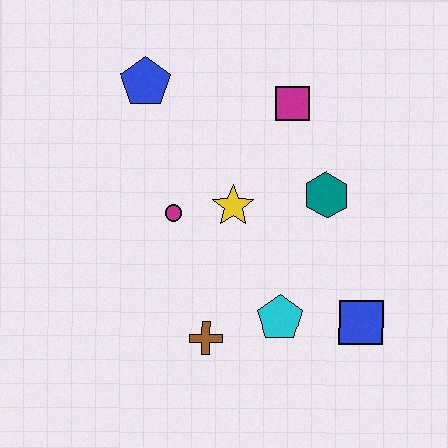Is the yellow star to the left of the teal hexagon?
Yes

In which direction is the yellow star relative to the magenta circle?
The yellow star is to the right of the magenta circle.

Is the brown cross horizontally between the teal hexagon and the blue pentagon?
Yes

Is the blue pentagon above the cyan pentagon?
Yes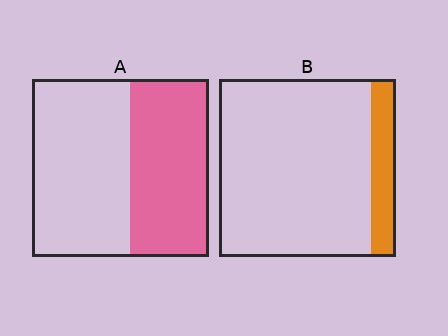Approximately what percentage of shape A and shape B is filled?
A is approximately 45% and B is approximately 15%.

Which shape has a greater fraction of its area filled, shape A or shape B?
Shape A.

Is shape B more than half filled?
No.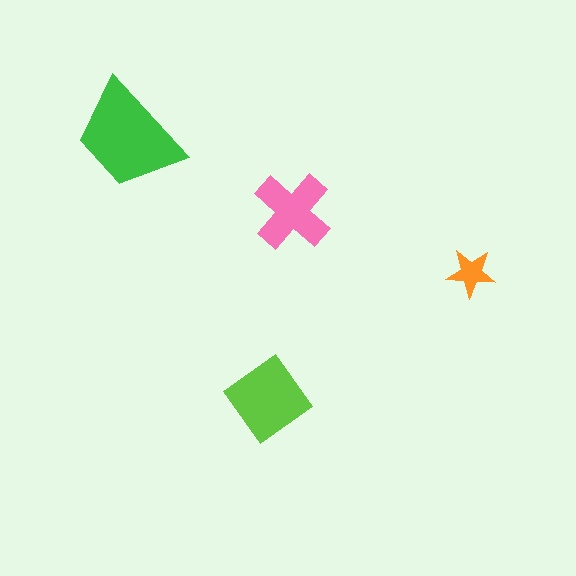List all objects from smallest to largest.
The orange star, the pink cross, the lime diamond, the green trapezoid.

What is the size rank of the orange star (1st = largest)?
4th.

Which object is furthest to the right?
The orange star is rightmost.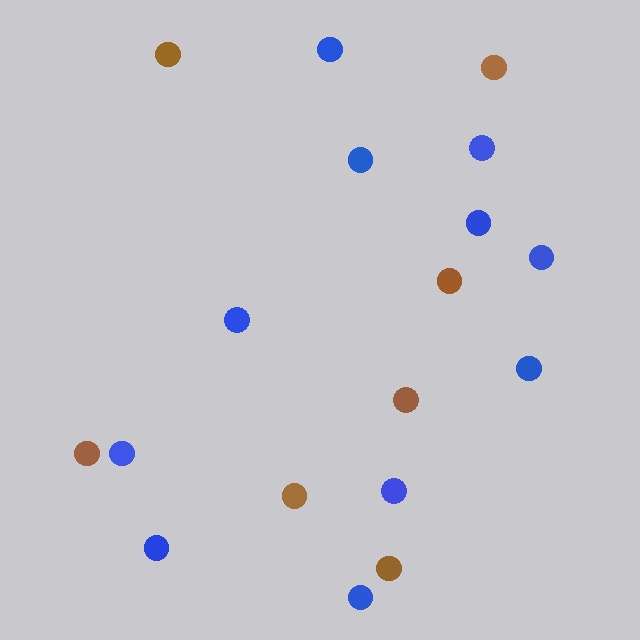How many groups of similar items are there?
There are 2 groups: one group of blue circles (11) and one group of brown circles (7).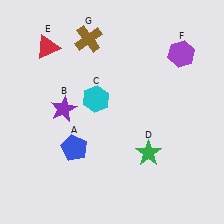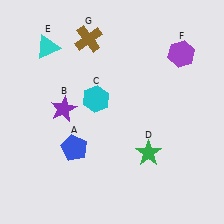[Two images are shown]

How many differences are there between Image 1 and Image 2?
There is 1 difference between the two images.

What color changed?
The triangle (E) changed from red in Image 1 to cyan in Image 2.